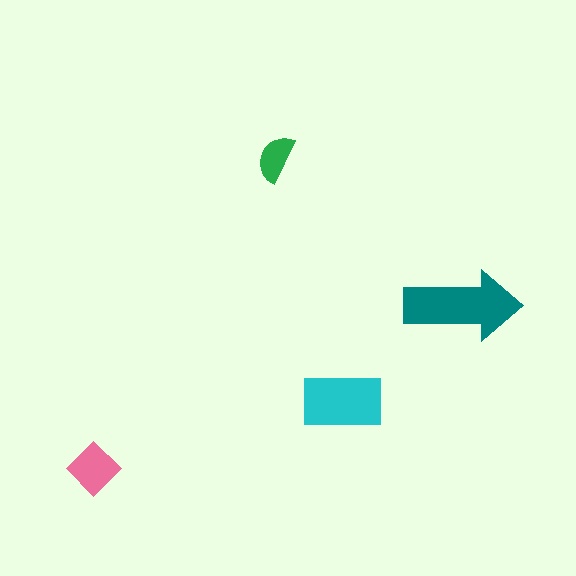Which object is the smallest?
The green semicircle.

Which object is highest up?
The green semicircle is topmost.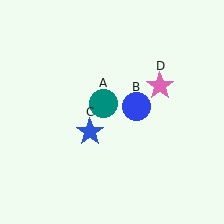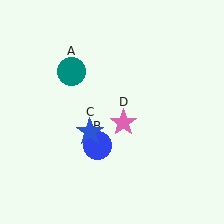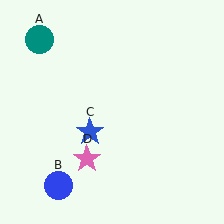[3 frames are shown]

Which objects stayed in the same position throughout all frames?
Blue star (object C) remained stationary.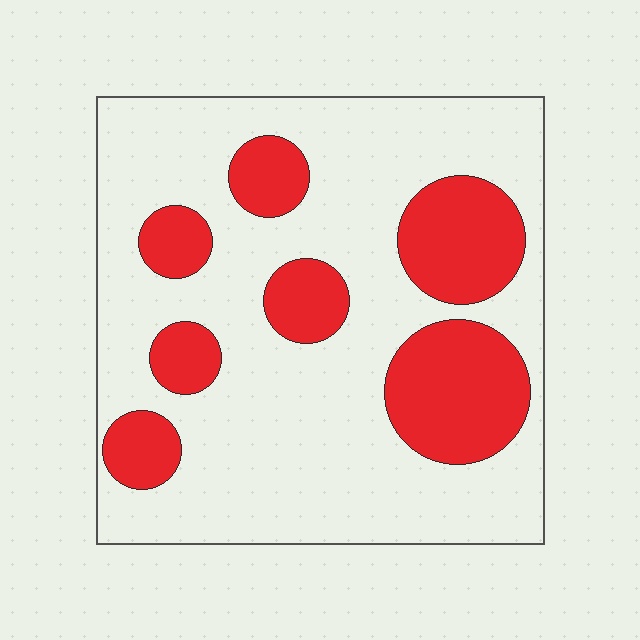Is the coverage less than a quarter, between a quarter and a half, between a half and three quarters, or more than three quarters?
Between a quarter and a half.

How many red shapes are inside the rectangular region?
7.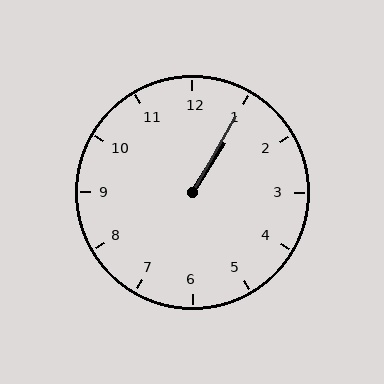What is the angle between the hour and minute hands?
Approximately 2 degrees.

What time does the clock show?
1:05.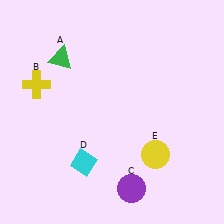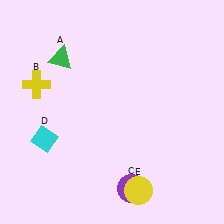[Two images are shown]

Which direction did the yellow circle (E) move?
The yellow circle (E) moved down.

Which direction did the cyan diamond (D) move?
The cyan diamond (D) moved left.